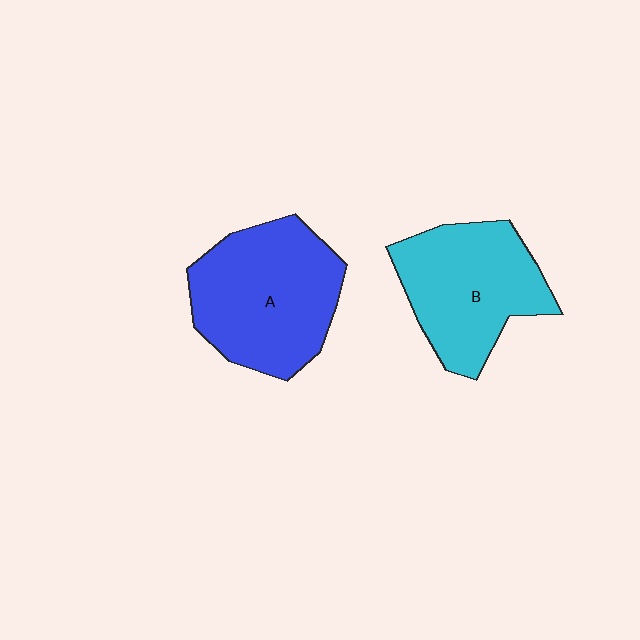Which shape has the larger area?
Shape A (blue).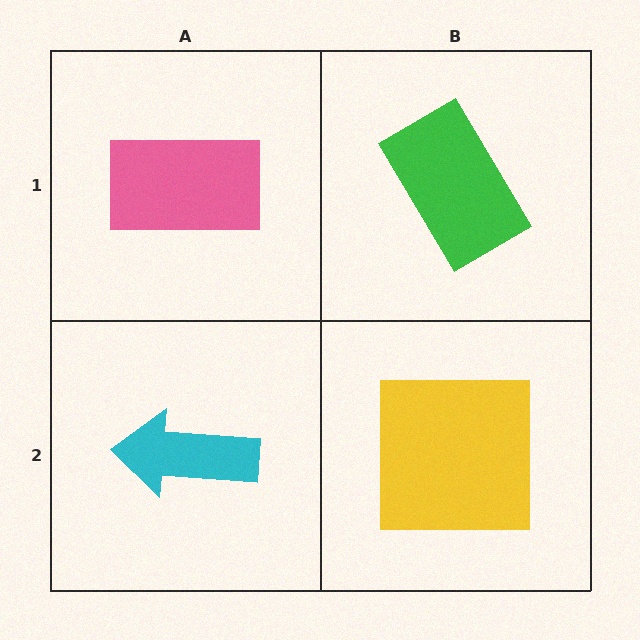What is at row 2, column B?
A yellow square.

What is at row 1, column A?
A pink rectangle.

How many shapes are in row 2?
2 shapes.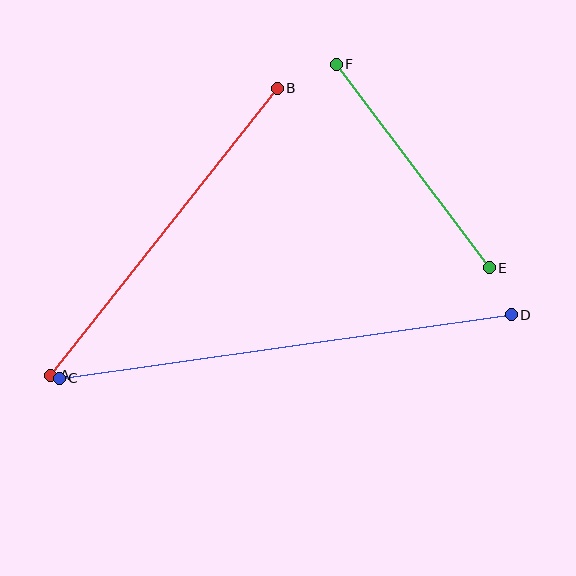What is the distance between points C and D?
The distance is approximately 456 pixels.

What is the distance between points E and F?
The distance is approximately 255 pixels.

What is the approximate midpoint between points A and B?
The midpoint is at approximately (164, 232) pixels.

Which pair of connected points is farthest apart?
Points C and D are farthest apart.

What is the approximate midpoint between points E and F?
The midpoint is at approximately (413, 166) pixels.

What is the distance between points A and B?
The distance is approximately 365 pixels.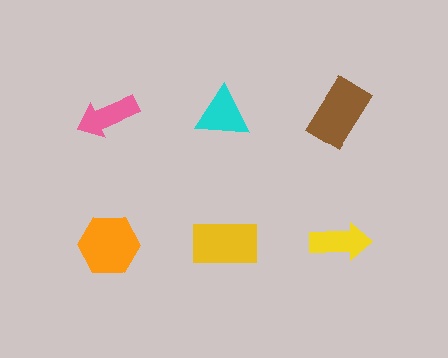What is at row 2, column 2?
A yellow rectangle.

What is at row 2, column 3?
A yellow arrow.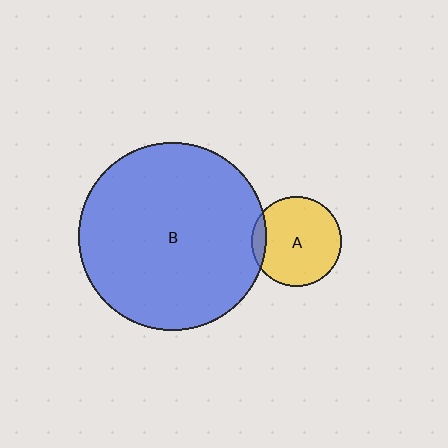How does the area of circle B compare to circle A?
Approximately 4.4 times.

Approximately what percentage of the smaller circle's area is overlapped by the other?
Approximately 10%.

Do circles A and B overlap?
Yes.